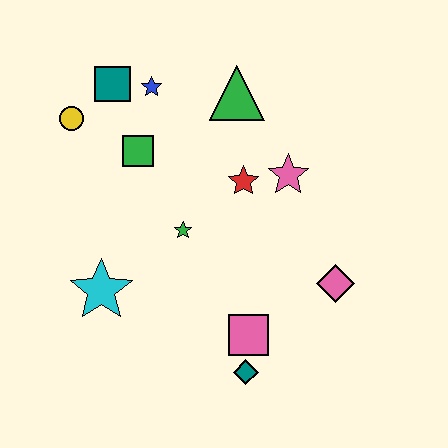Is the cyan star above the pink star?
No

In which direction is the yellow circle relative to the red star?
The yellow circle is to the left of the red star.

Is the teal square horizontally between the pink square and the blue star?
No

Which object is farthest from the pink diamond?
The yellow circle is farthest from the pink diamond.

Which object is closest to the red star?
The pink star is closest to the red star.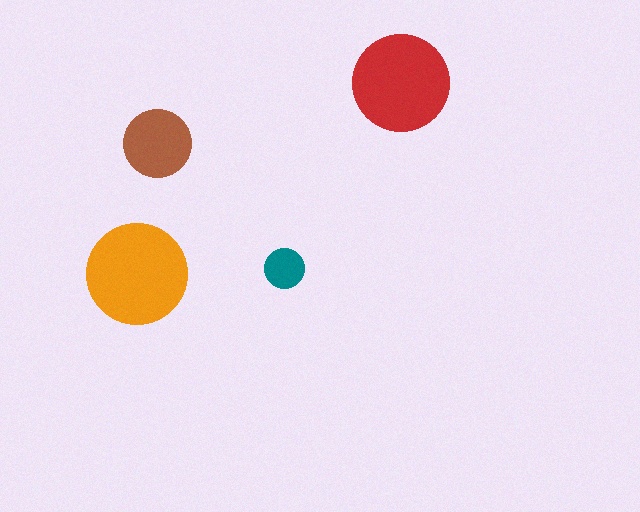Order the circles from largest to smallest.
the orange one, the red one, the brown one, the teal one.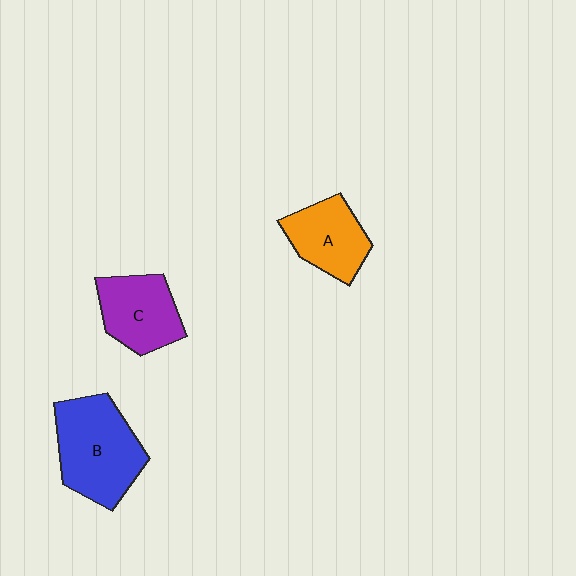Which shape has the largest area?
Shape B (blue).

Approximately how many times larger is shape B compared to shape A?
Approximately 1.5 times.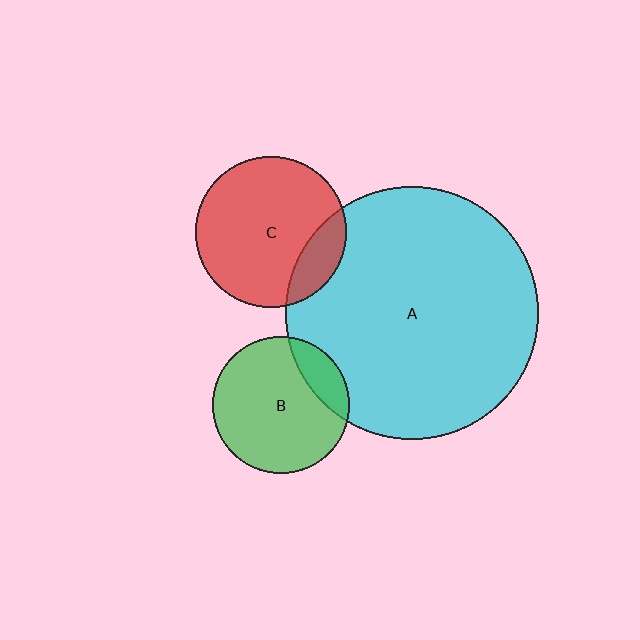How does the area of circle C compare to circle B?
Approximately 1.2 times.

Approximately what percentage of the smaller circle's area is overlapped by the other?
Approximately 15%.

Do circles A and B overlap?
Yes.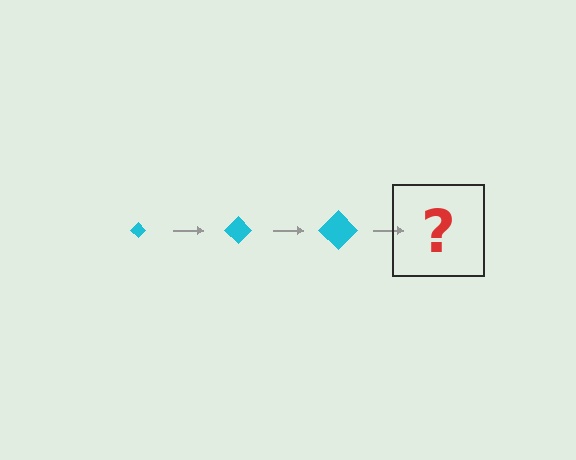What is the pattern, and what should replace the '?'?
The pattern is that the diamond gets progressively larger each step. The '?' should be a cyan diamond, larger than the previous one.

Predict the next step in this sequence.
The next step is a cyan diamond, larger than the previous one.